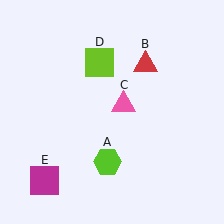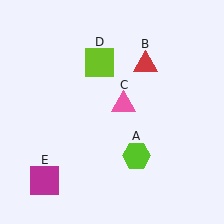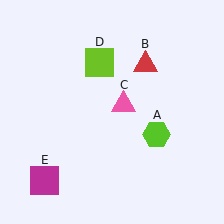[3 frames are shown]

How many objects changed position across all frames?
1 object changed position: lime hexagon (object A).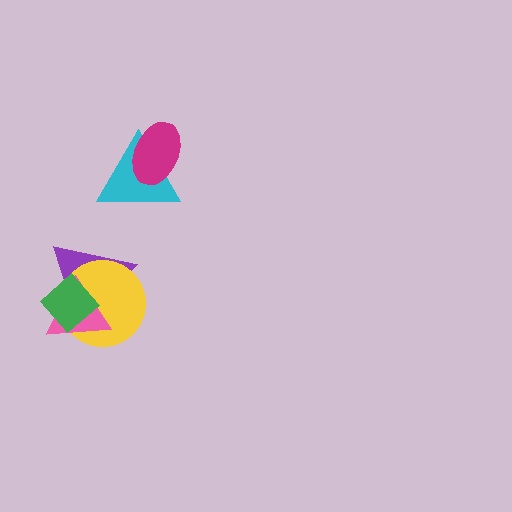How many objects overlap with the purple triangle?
3 objects overlap with the purple triangle.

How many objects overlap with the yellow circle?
3 objects overlap with the yellow circle.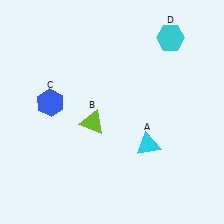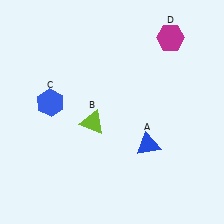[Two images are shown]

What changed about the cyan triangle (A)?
In Image 1, A is cyan. In Image 2, it changed to blue.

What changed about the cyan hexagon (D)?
In Image 1, D is cyan. In Image 2, it changed to magenta.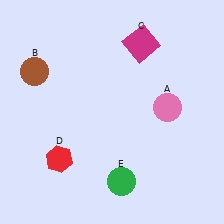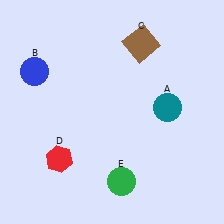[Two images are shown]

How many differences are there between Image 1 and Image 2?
There are 3 differences between the two images.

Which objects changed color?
A changed from pink to teal. B changed from brown to blue. C changed from magenta to brown.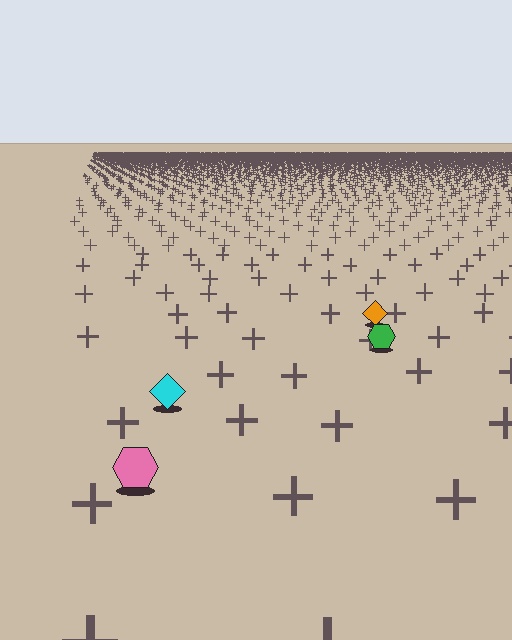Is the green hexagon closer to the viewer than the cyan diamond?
No. The cyan diamond is closer — you can tell from the texture gradient: the ground texture is coarser near it.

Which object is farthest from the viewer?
The orange diamond is farthest from the viewer. It appears smaller and the ground texture around it is denser.